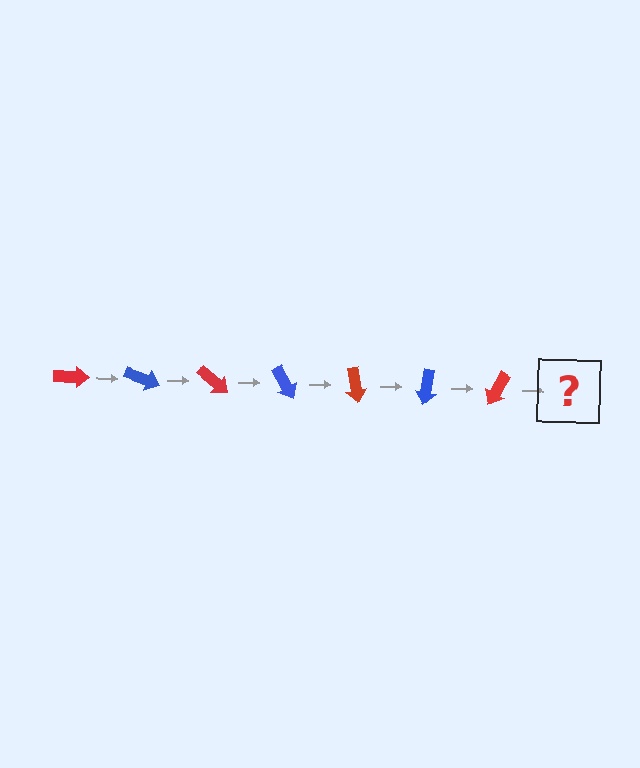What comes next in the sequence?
The next element should be a blue arrow, rotated 140 degrees from the start.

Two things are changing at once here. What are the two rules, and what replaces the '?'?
The two rules are that it rotates 20 degrees each step and the color cycles through red and blue. The '?' should be a blue arrow, rotated 140 degrees from the start.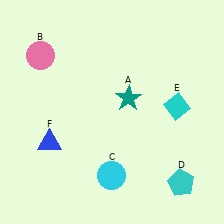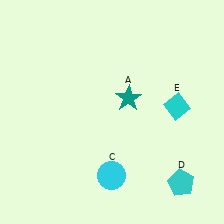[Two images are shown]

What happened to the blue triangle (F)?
The blue triangle (F) was removed in Image 2. It was in the bottom-left area of Image 1.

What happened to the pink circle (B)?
The pink circle (B) was removed in Image 2. It was in the top-left area of Image 1.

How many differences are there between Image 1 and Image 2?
There are 2 differences between the two images.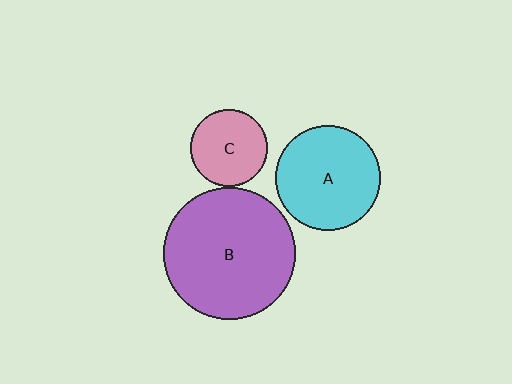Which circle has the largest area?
Circle B (purple).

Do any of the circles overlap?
No, none of the circles overlap.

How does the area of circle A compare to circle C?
Approximately 1.8 times.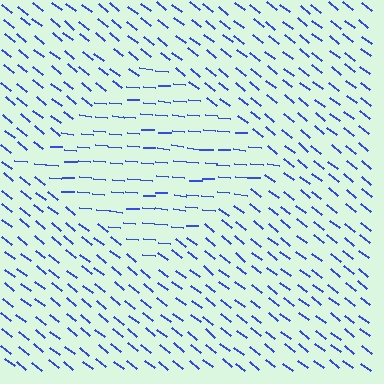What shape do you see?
I see a diamond.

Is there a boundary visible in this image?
Yes, there is a texture boundary formed by a change in line orientation.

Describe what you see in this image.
The image is filled with small blue line segments. A diamond region in the image has lines oriented differently from the surrounding lines, creating a visible texture boundary.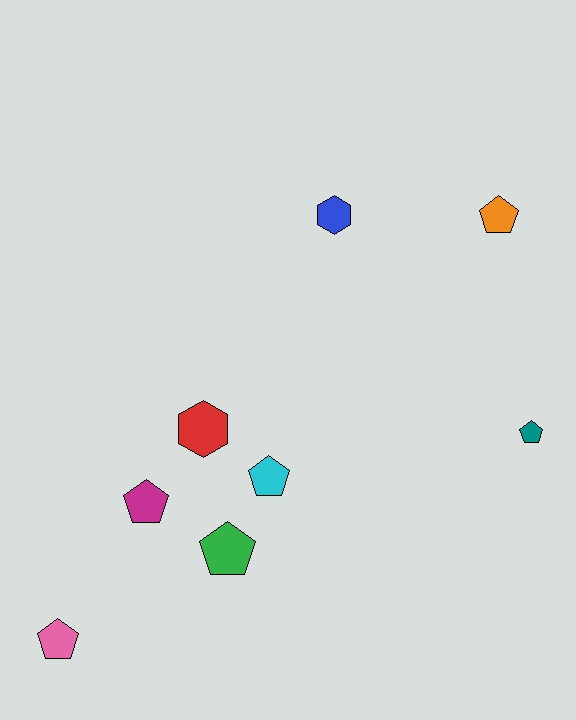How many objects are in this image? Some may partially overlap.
There are 8 objects.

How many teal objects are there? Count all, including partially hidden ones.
There is 1 teal object.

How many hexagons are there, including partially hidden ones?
There are 2 hexagons.